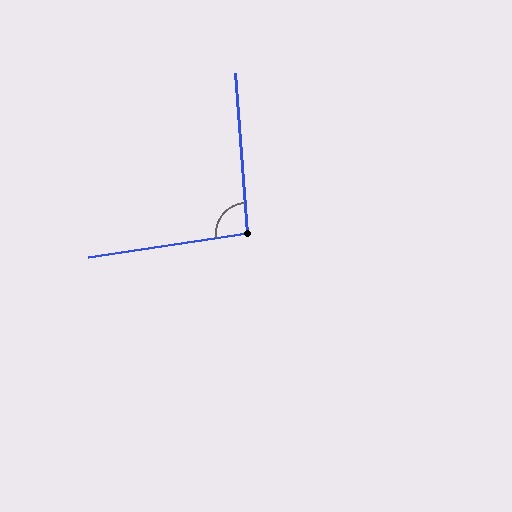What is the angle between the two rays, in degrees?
Approximately 95 degrees.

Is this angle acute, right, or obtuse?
It is approximately a right angle.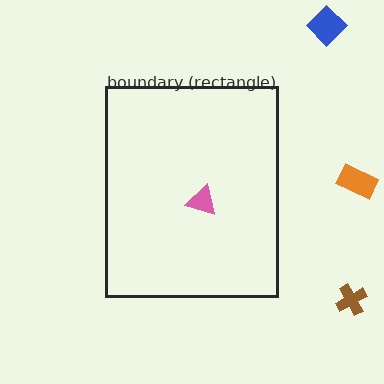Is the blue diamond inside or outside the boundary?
Outside.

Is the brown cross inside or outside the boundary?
Outside.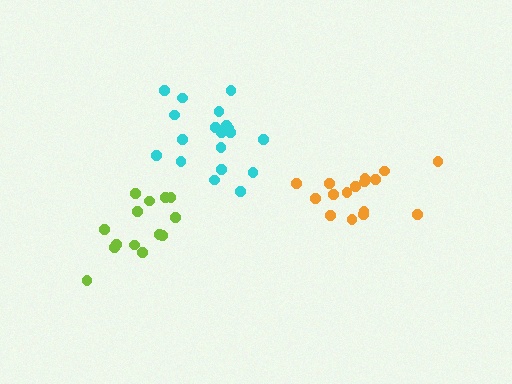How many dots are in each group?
Group 1: 14 dots, Group 2: 19 dots, Group 3: 16 dots (49 total).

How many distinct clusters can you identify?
There are 3 distinct clusters.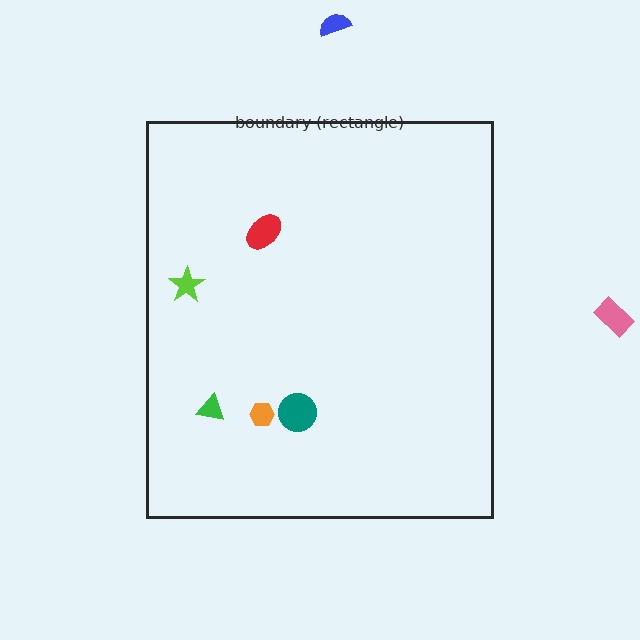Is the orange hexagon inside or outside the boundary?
Inside.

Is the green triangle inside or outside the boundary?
Inside.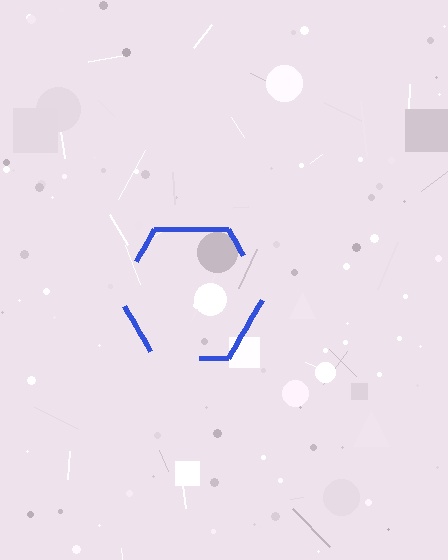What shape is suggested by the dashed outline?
The dashed outline suggests a hexagon.